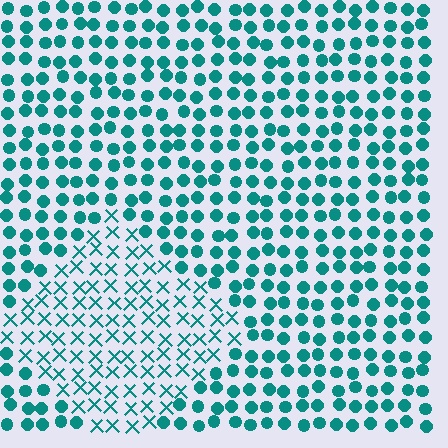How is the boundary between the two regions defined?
The boundary is defined by a change in element shape: X marks inside vs. circles outside. All elements share the same color and spacing.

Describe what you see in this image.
The image is filled with small teal elements arranged in a uniform grid. A diamond-shaped region contains X marks, while the surrounding area contains circles. The boundary is defined purely by the change in element shape.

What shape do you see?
I see a diamond.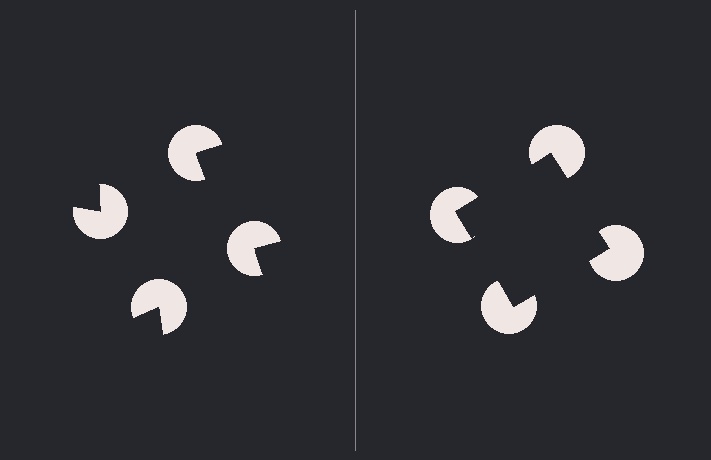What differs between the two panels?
The pac-man discs are positioned identically on both sides; only the wedge orientations differ. On the right they align to a square; on the left they are misaligned.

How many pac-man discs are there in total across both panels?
8 — 4 on each side.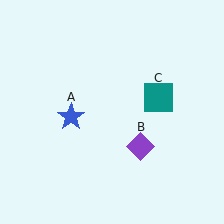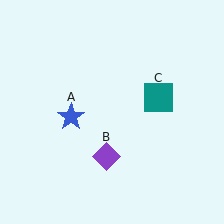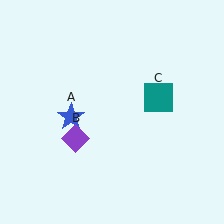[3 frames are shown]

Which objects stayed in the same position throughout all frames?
Blue star (object A) and teal square (object C) remained stationary.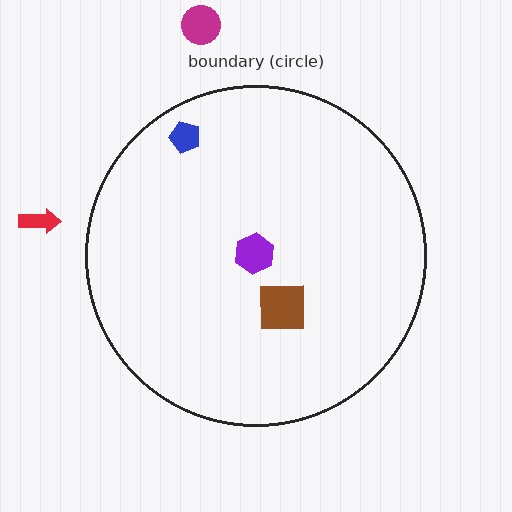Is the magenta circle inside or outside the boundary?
Outside.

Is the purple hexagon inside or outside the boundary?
Inside.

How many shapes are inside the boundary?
3 inside, 2 outside.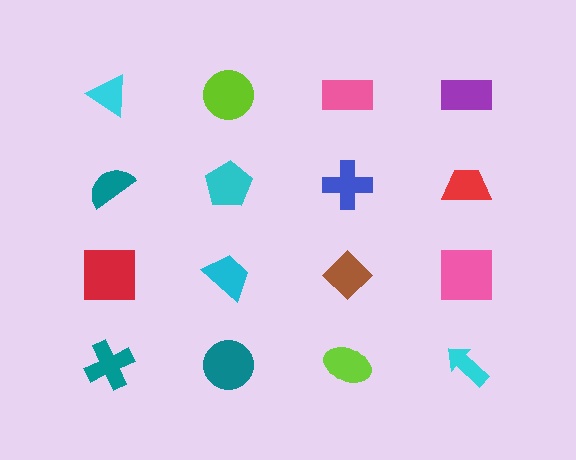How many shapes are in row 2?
4 shapes.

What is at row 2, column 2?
A cyan pentagon.